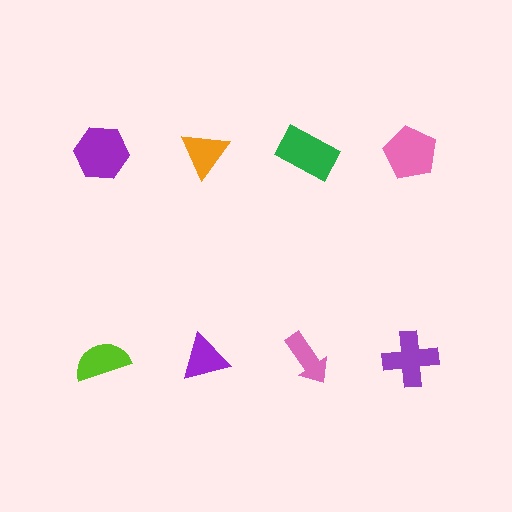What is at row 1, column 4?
A pink pentagon.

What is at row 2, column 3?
A pink arrow.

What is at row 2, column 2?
A purple triangle.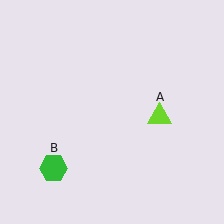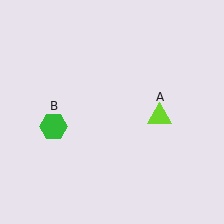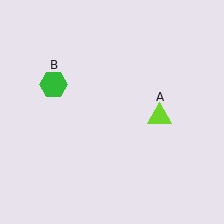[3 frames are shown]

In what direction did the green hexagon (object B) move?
The green hexagon (object B) moved up.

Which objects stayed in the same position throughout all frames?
Lime triangle (object A) remained stationary.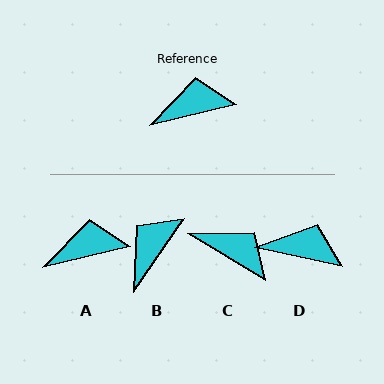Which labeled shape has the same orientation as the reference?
A.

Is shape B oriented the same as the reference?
No, it is off by about 42 degrees.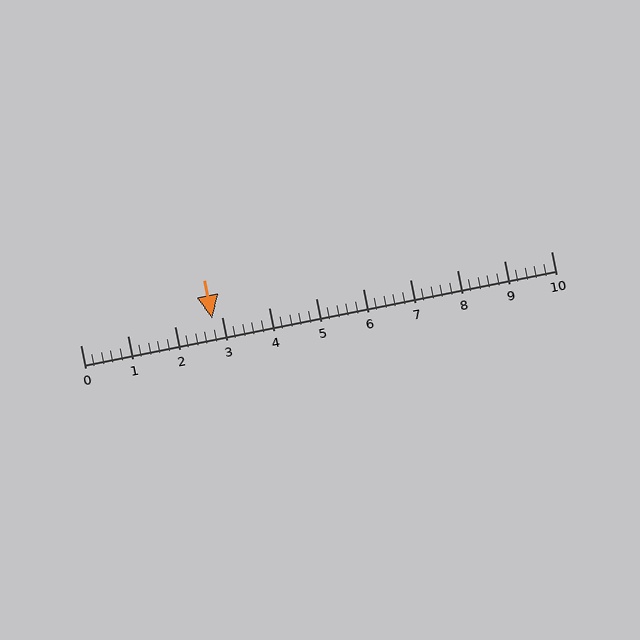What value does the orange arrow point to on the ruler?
The orange arrow points to approximately 2.8.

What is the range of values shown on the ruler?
The ruler shows values from 0 to 10.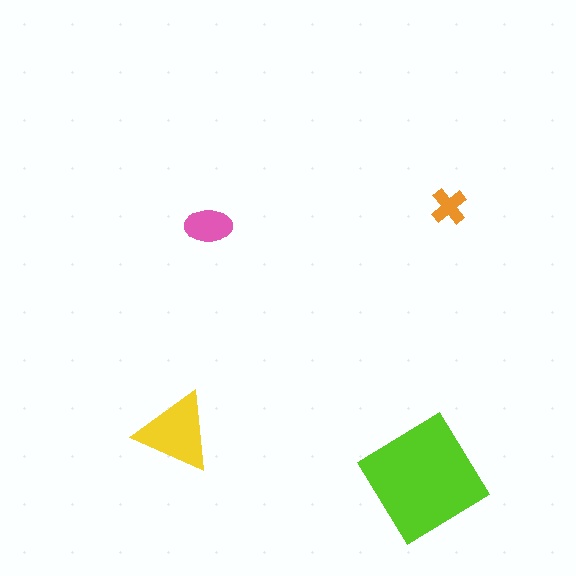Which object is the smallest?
The orange cross.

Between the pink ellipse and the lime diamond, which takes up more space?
The lime diamond.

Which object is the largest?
The lime diamond.